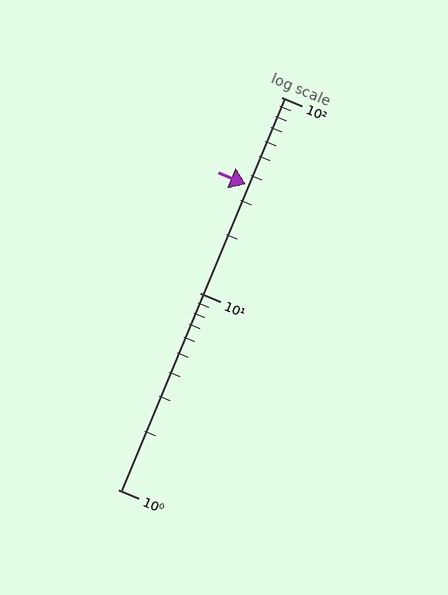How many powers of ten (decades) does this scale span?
The scale spans 2 decades, from 1 to 100.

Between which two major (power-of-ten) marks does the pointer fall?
The pointer is between 10 and 100.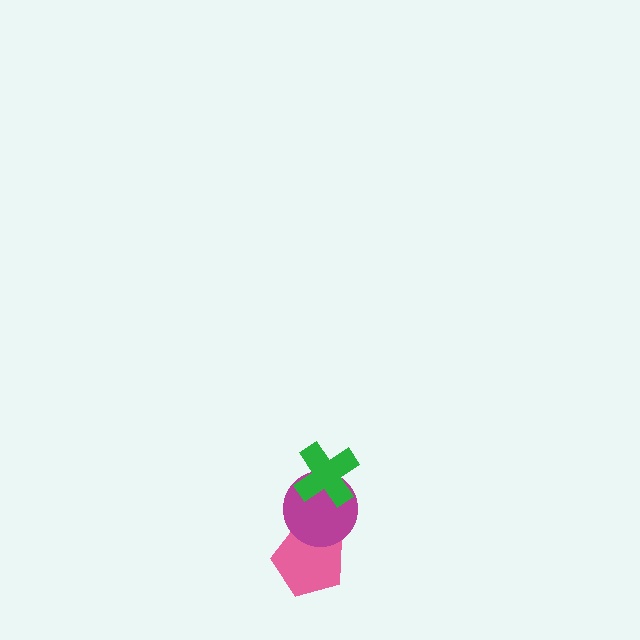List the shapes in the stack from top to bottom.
From top to bottom: the green cross, the magenta circle, the pink pentagon.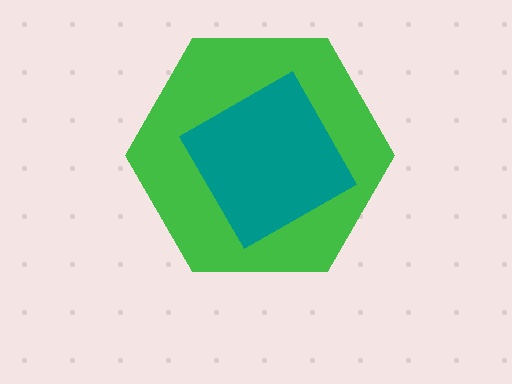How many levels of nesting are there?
2.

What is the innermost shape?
The teal square.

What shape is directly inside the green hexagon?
The teal square.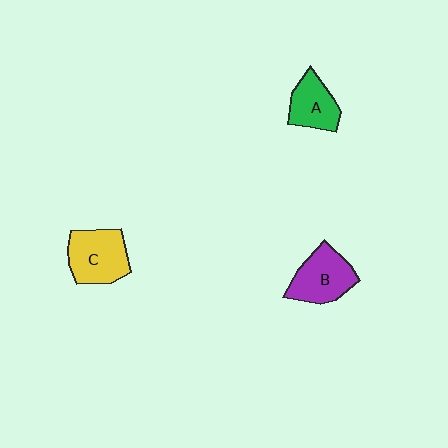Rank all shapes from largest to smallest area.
From largest to smallest: C (yellow), B (purple), A (green).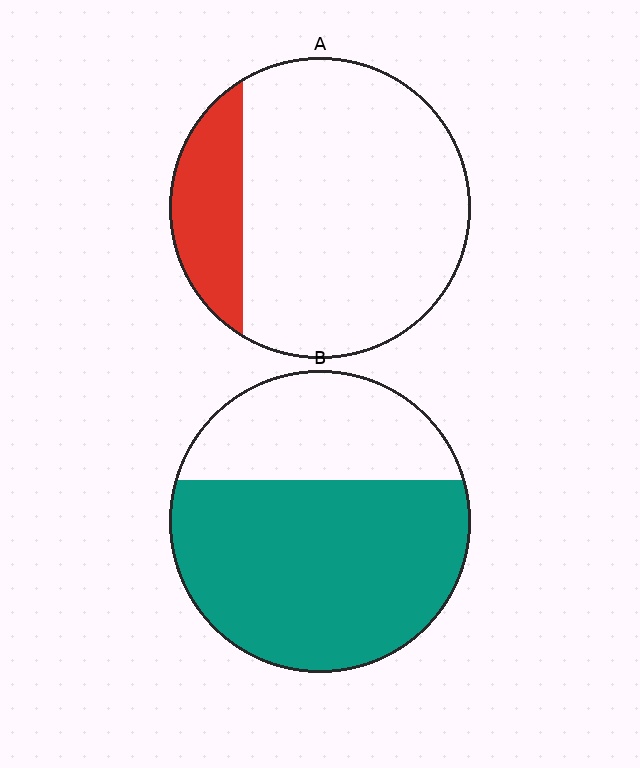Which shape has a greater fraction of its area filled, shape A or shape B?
Shape B.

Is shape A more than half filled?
No.